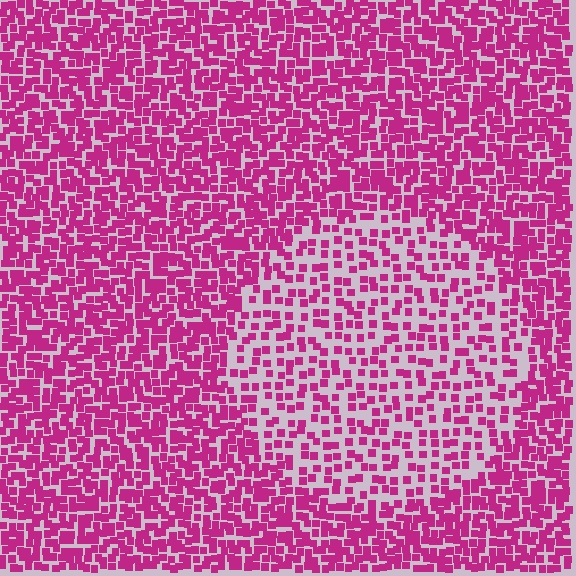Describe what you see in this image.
The image contains small magenta elements arranged at two different densities. A circle-shaped region is visible where the elements are less densely packed than the surrounding area.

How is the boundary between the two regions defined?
The boundary is defined by a change in element density (approximately 2.0x ratio). All elements are the same color, size, and shape.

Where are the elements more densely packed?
The elements are more densely packed outside the circle boundary.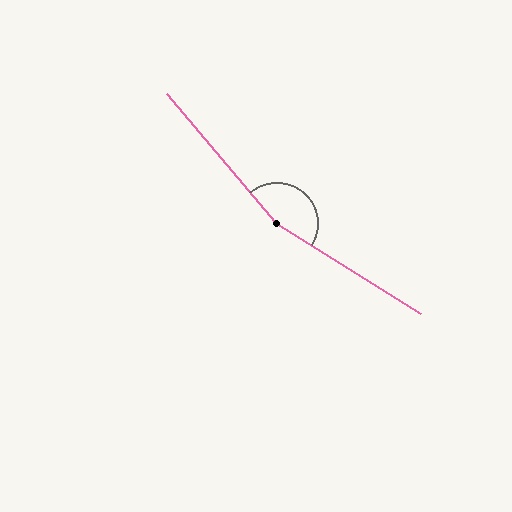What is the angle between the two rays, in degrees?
Approximately 163 degrees.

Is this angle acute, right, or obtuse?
It is obtuse.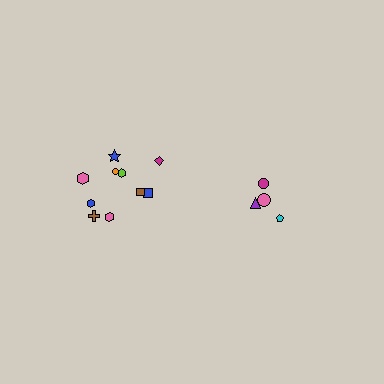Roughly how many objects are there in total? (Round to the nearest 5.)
Roughly 15 objects in total.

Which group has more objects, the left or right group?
The left group.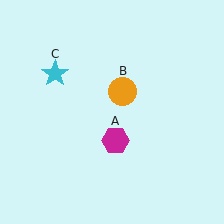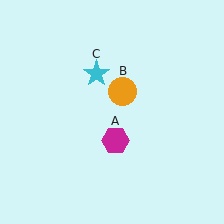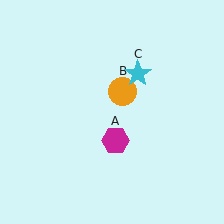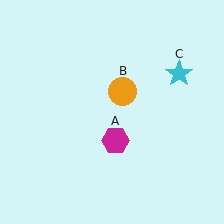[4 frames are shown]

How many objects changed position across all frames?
1 object changed position: cyan star (object C).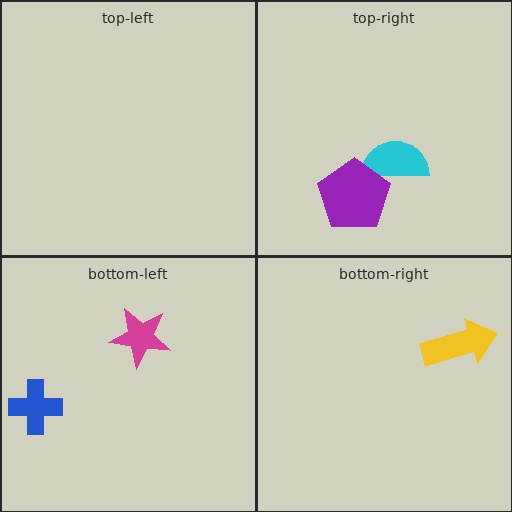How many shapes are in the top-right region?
2.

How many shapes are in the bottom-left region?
2.